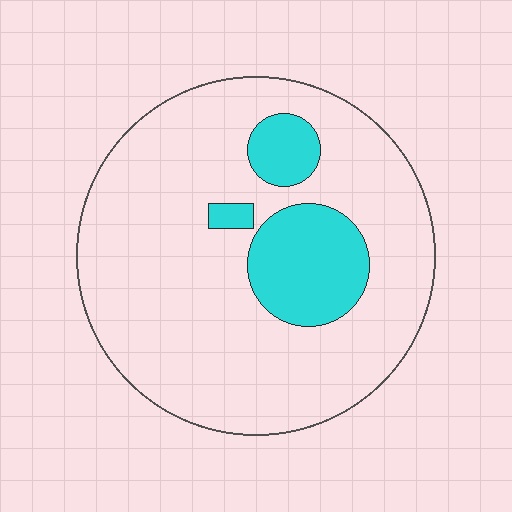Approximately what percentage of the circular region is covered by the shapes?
Approximately 15%.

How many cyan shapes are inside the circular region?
3.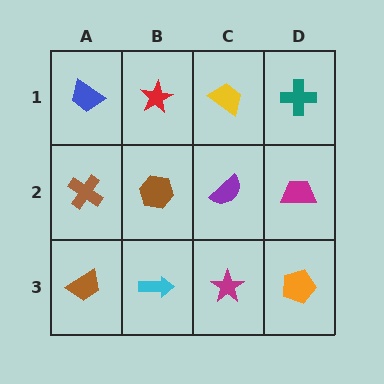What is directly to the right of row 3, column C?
An orange pentagon.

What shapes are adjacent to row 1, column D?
A magenta trapezoid (row 2, column D), a yellow trapezoid (row 1, column C).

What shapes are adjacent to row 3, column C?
A purple semicircle (row 2, column C), a cyan arrow (row 3, column B), an orange pentagon (row 3, column D).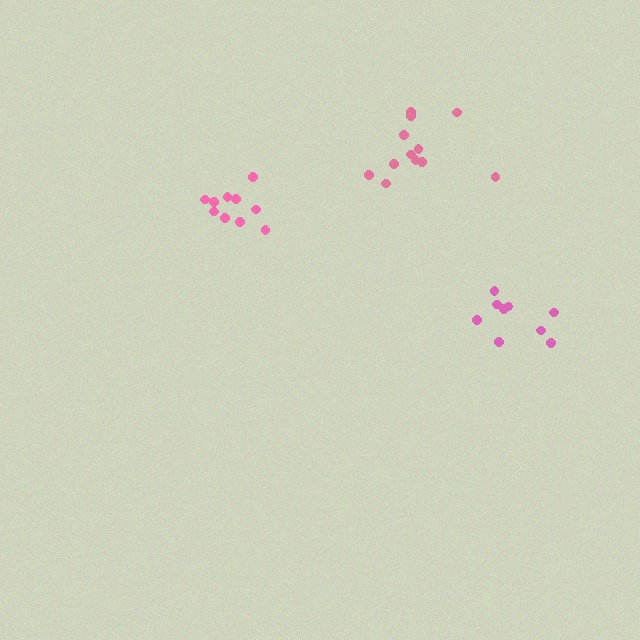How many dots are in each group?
Group 1: 10 dots, Group 2: 9 dots, Group 3: 12 dots (31 total).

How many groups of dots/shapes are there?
There are 3 groups.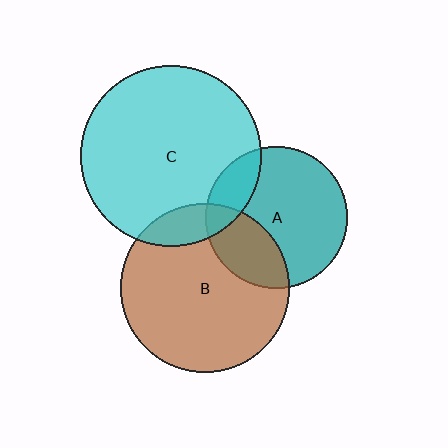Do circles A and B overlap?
Yes.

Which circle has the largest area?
Circle C (cyan).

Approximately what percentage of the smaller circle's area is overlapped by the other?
Approximately 30%.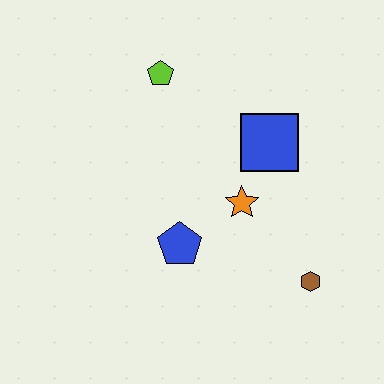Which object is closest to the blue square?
The orange star is closest to the blue square.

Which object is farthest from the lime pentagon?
The brown hexagon is farthest from the lime pentagon.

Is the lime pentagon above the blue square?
Yes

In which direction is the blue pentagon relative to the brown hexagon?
The blue pentagon is to the left of the brown hexagon.